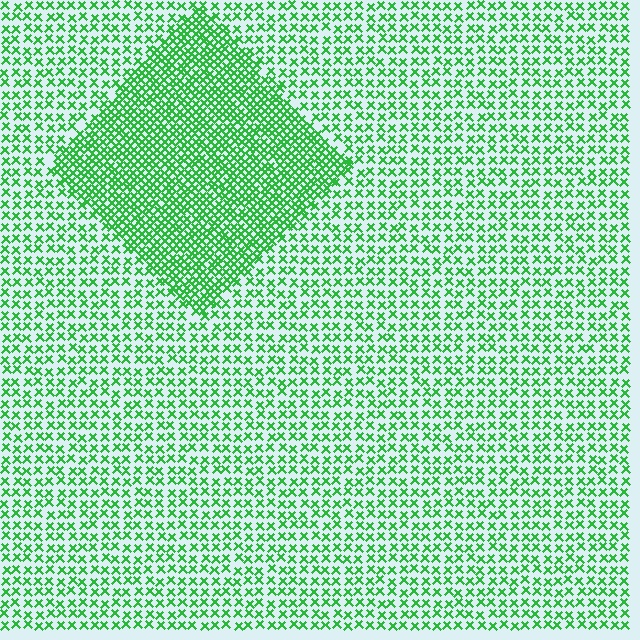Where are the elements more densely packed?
The elements are more densely packed inside the diamond boundary.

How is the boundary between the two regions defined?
The boundary is defined by a change in element density (approximately 2.1x ratio). All elements are the same color, size, and shape.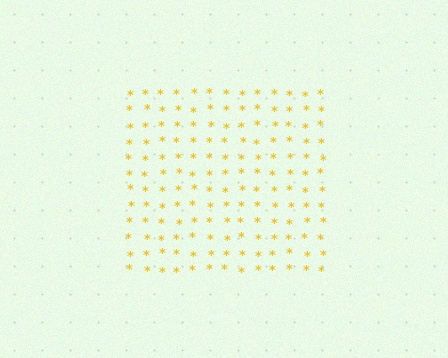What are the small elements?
The small elements are asterisks.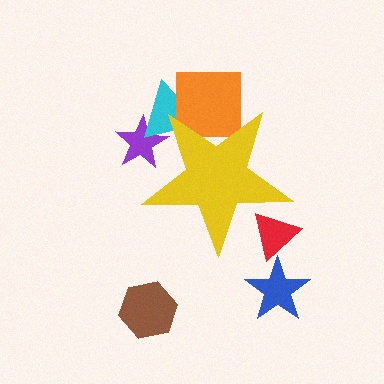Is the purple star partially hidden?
Yes, the purple star is partially hidden behind the yellow star.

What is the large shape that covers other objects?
A yellow star.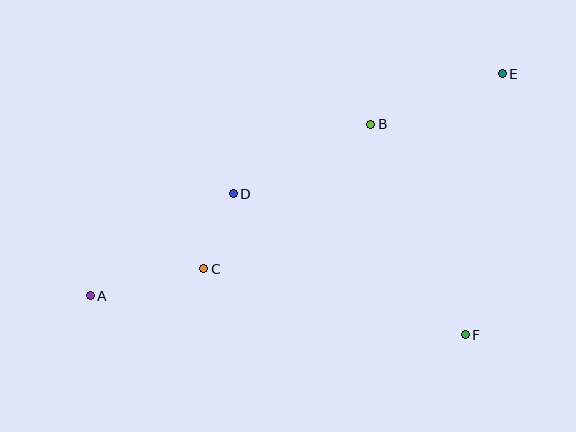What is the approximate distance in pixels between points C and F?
The distance between C and F is approximately 270 pixels.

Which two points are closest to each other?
Points C and D are closest to each other.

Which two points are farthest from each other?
Points A and E are farthest from each other.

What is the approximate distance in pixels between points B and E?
The distance between B and E is approximately 141 pixels.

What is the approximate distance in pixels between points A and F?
The distance between A and F is approximately 377 pixels.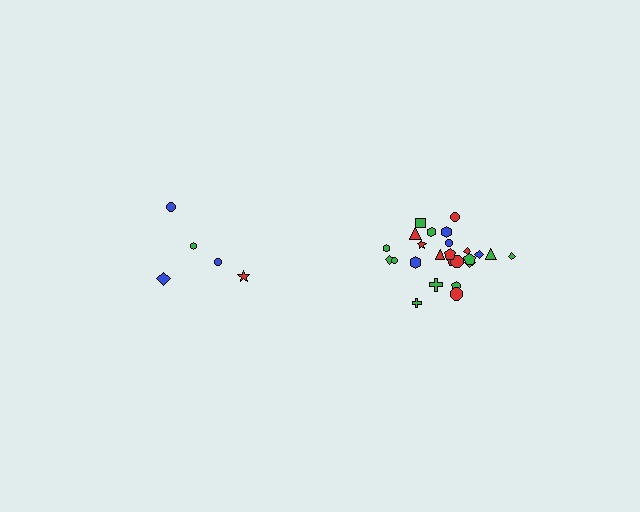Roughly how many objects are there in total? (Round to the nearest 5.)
Roughly 30 objects in total.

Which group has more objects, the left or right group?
The right group.